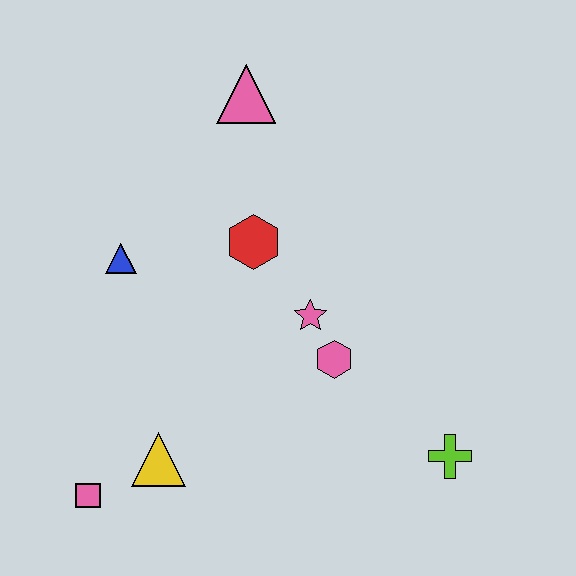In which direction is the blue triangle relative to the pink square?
The blue triangle is above the pink square.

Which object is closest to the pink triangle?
The red hexagon is closest to the pink triangle.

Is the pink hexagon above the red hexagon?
No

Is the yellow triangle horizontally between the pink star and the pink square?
Yes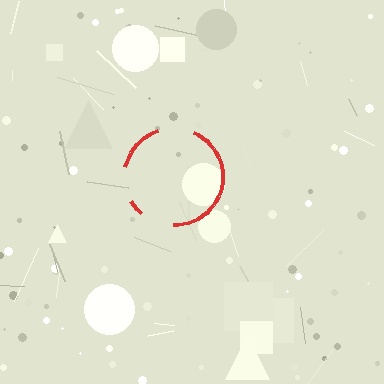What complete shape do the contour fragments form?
The contour fragments form a circle.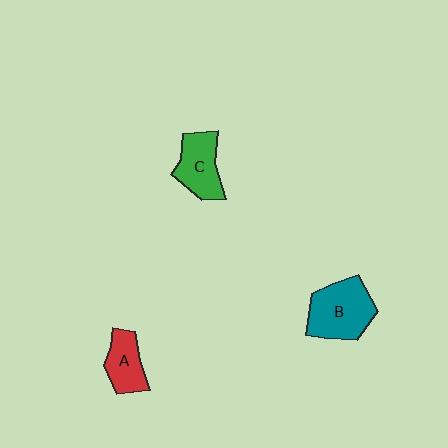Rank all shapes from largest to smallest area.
From largest to smallest: B (teal), C (green), A (red).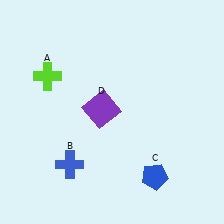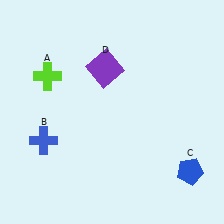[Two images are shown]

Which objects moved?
The objects that moved are: the blue cross (B), the blue pentagon (C), the purple square (D).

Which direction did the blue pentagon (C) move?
The blue pentagon (C) moved right.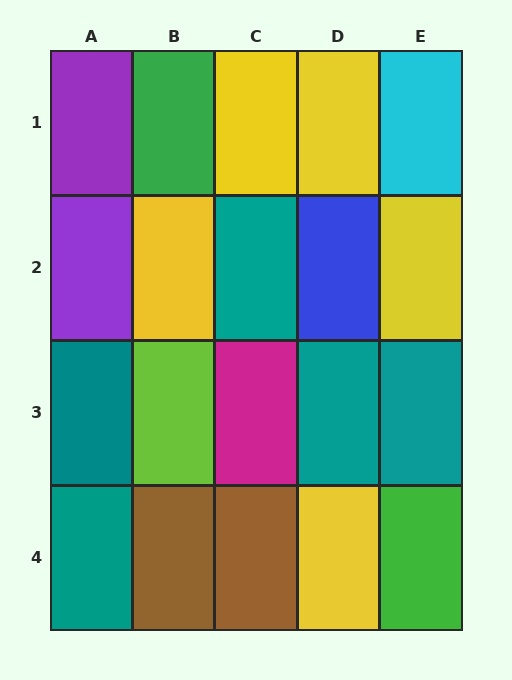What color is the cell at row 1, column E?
Cyan.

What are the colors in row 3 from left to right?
Teal, lime, magenta, teal, teal.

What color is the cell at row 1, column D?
Yellow.